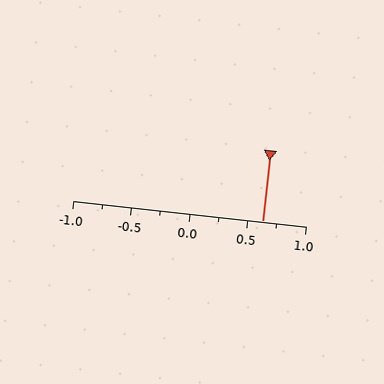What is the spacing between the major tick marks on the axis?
The major ticks are spaced 0.5 apart.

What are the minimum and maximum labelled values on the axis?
The axis runs from -1.0 to 1.0.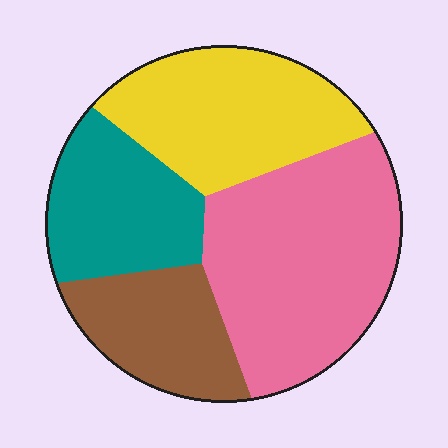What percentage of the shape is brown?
Brown takes up about one sixth (1/6) of the shape.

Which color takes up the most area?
Pink, at roughly 35%.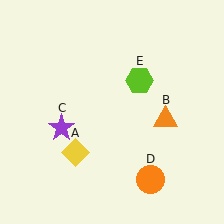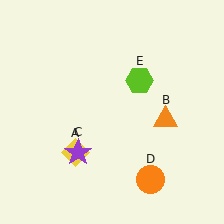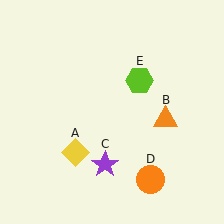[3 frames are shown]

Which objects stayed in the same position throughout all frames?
Yellow diamond (object A) and orange triangle (object B) and orange circle (object D) and lime hexagon (object E) remained stationary.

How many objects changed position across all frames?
1 object changed position: purple star (object C).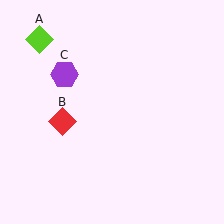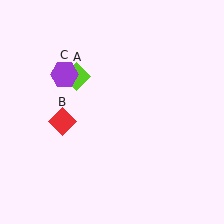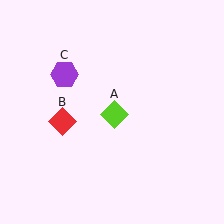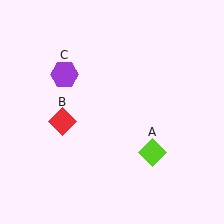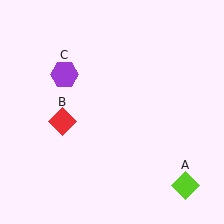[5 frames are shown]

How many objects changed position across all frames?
1 object changed position: lime diamond (object A).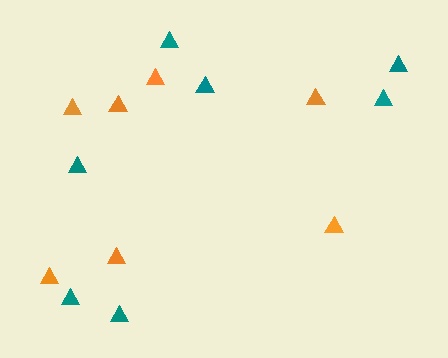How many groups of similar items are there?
There are 2 groups: one group of orange triangles (7) and one group of teal triangles (7).